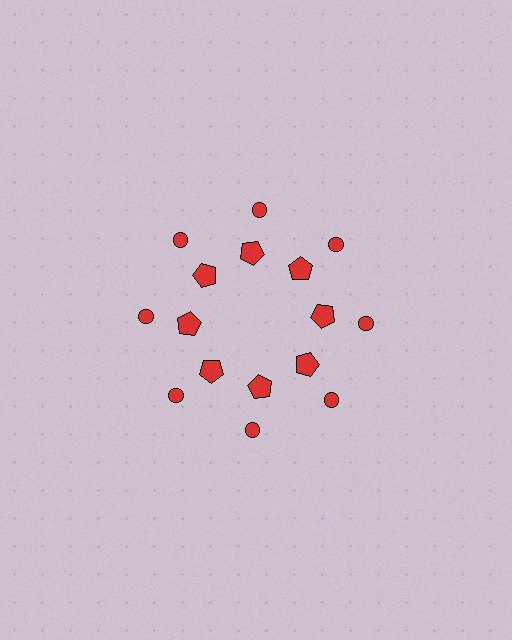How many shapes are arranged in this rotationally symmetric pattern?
There are 16 shapes, arranged in 8 groups of 2.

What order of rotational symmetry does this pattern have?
This pattern has 8-fold rotational symmetry.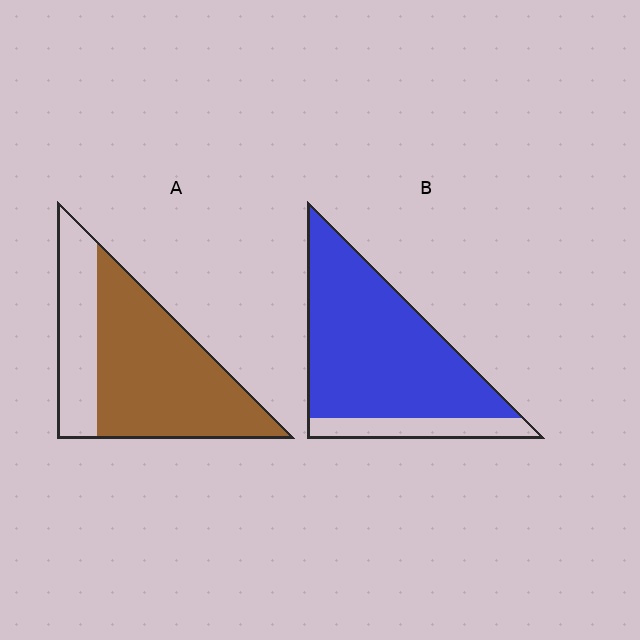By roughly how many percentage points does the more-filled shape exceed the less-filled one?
By roughly 15 percentage points (B over A).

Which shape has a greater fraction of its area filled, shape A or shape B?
Shape B.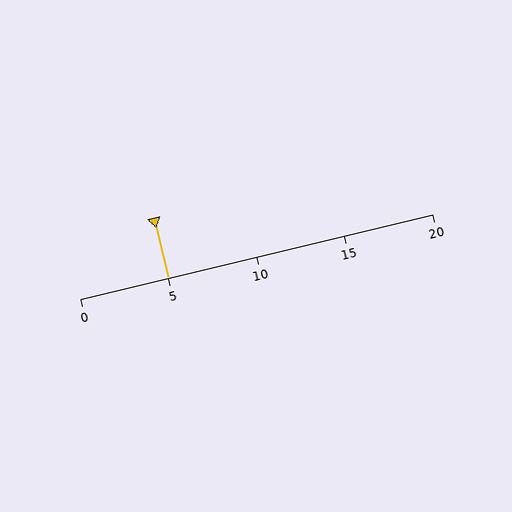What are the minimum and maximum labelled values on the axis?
The axis runs from 0 to 20.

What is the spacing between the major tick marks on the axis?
The major ticks are spaced 5 apart.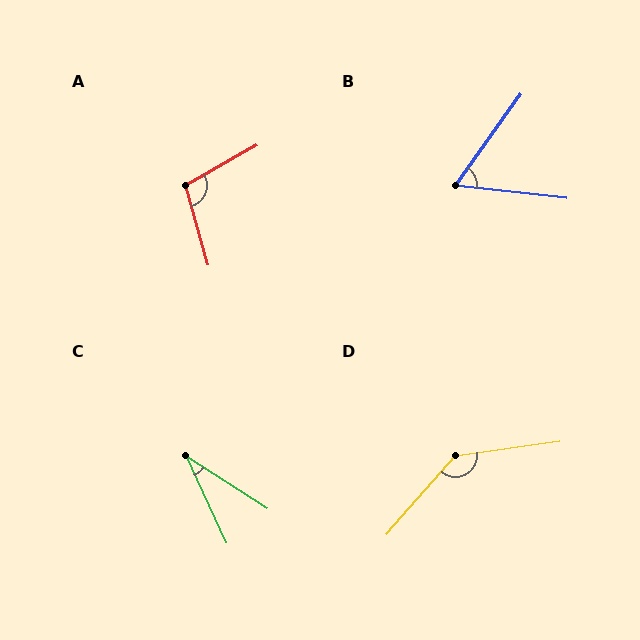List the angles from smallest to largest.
C (33°), B (61°), A (104°), D (139°).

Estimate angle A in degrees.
Approximately 104 degrees.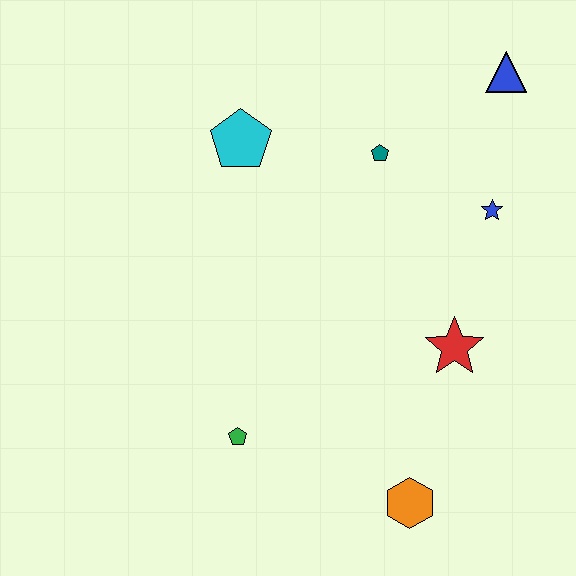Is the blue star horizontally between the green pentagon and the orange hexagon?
No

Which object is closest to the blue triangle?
The blue star is closest to the blue triangle.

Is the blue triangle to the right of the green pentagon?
Yes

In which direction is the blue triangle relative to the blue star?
The blue triangle is above the blue star.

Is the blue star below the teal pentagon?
Yes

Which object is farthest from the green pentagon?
The blue triangle is farthest from the green pentagon.